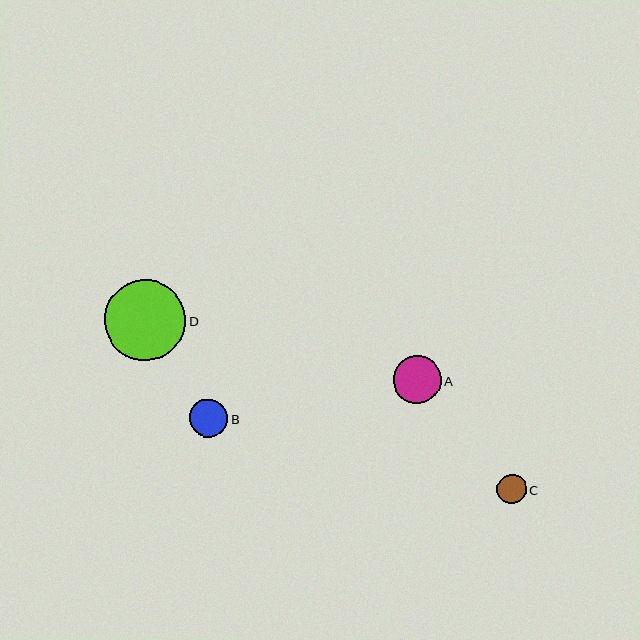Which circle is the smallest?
Circle C is the smallest with a size of approximately 30 pixels.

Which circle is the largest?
Circle D is the largest with a size of approximately 81 pixels.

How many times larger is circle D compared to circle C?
Circle D is approximately 2.7 times the size of circle C.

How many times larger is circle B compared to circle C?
Circle B is approximately 1.3 times the size of circle C.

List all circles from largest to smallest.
From largest to smallest: D, A, B, C.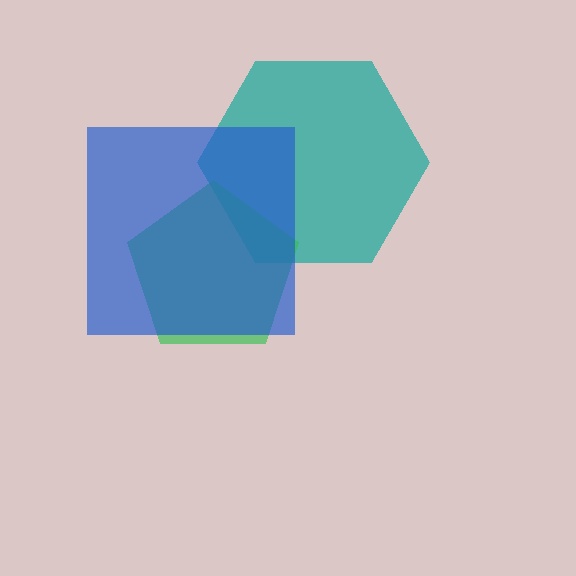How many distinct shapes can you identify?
There are 3 distinct shapes: a teal hexagon, a green pentagon, a blue square.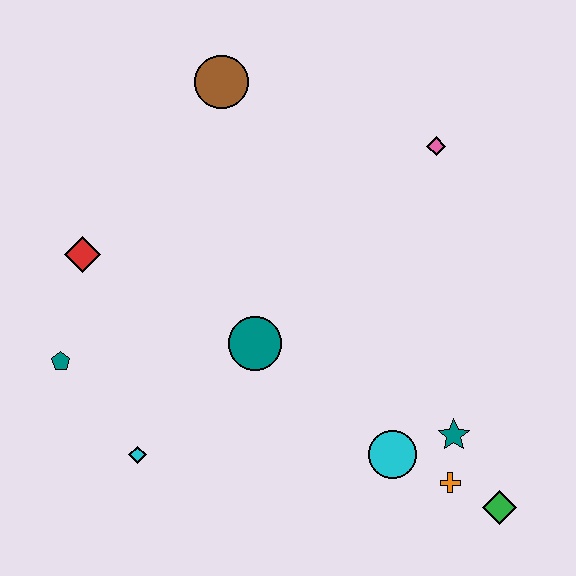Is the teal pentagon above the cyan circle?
Yes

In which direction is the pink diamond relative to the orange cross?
The pink diamond is above the orange cross.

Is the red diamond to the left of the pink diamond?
Yes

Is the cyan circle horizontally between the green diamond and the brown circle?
Yes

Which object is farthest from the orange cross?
The brown circle is farthest from the orange cross.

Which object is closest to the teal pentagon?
The red diamond is closest to the teal pentagon.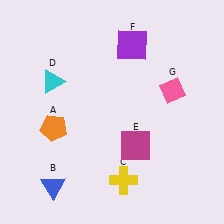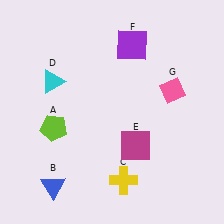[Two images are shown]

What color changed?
The pentagon (A) changed from orange in Image 1 to lime in Image 2.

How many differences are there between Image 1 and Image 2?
There is 1 difference between the two images.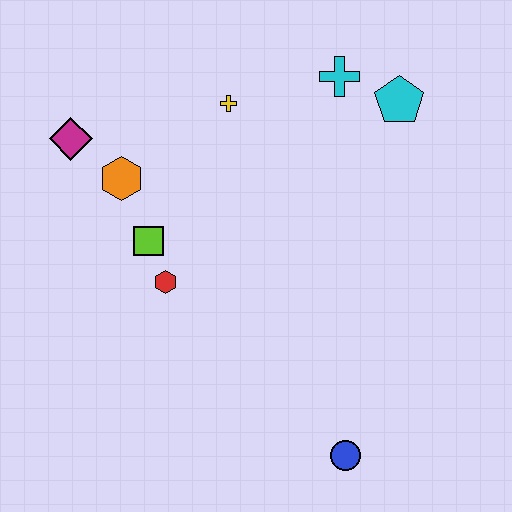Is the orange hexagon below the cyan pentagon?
Yes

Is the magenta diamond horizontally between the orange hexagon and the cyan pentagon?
No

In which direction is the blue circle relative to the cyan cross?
The blue circle is below the cyan cross.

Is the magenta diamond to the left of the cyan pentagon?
Yes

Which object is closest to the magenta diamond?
The orange hexagon is closest to the magenta diamond.